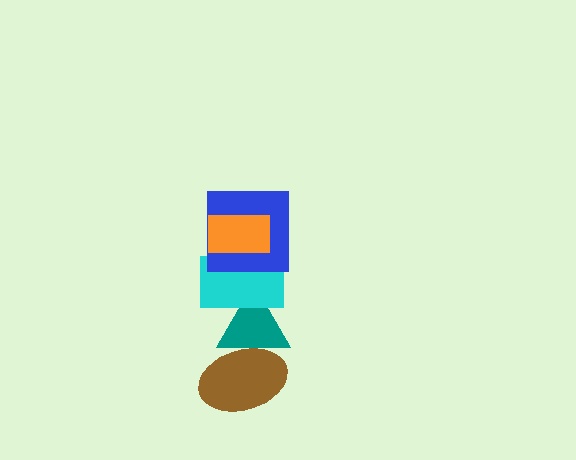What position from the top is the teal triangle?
The teal triangle is 4th from the top.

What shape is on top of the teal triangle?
The cyan rectangle is on top of the teal triangle.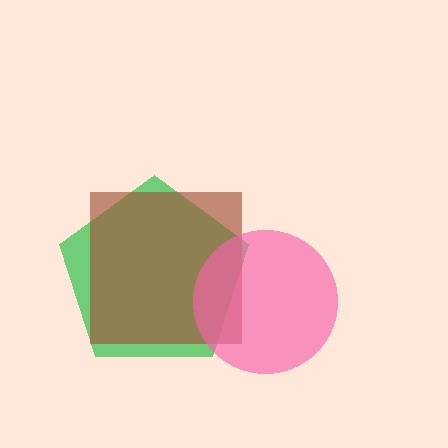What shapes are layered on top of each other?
The layered shapes are: a green pentagon, a brown square, a pink circle.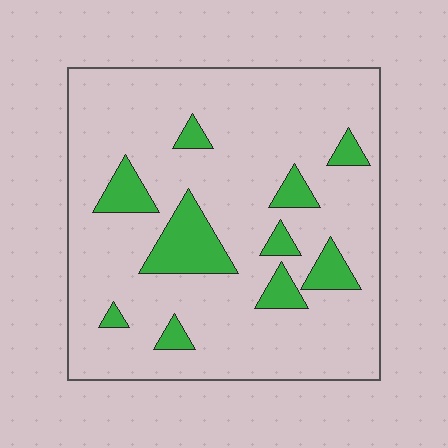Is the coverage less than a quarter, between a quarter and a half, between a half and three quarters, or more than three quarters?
Less than a quarter.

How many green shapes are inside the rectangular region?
10.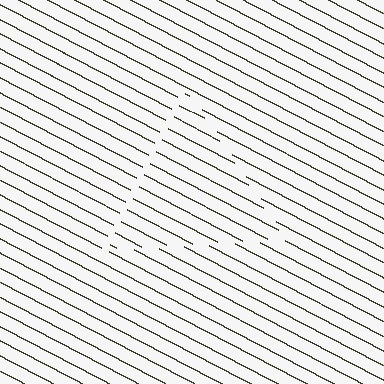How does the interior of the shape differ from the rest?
The interior of the shape contains the same grating, shifted by half a period — the contour is defined by the phase discontinuity where line-ends from the inner and outer gratings abut.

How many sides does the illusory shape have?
3 sides — the line-ends trace a triangle.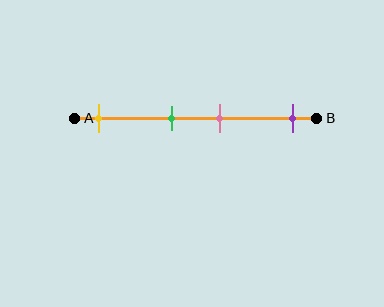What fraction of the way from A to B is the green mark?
The green mark is approximately 40% (0.4) of the way from A to B.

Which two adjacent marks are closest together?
The green and pink marks are the closest adjacent pair.